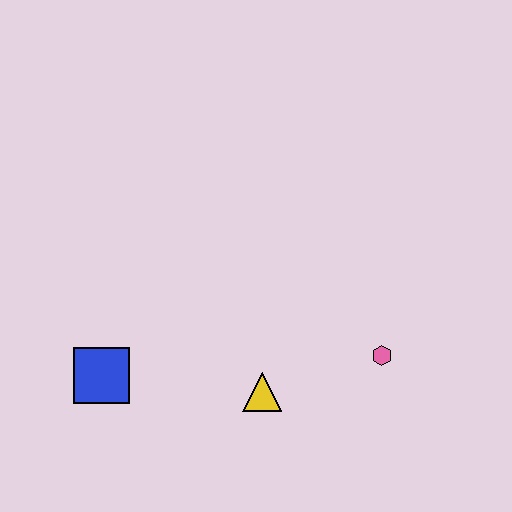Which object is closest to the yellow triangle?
The pink hexagon is closest to the yellow triangle.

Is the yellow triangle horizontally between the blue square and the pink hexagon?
Yes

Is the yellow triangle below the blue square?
Yes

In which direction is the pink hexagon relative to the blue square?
The pink hexagon is to the right of the blue square.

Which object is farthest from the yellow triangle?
The blue square is farthest from the yellow triangle.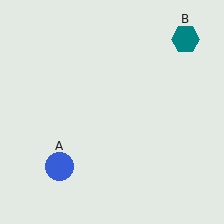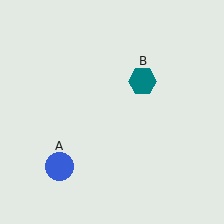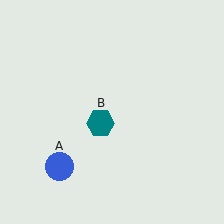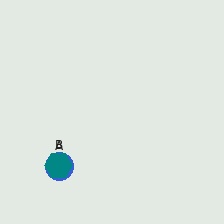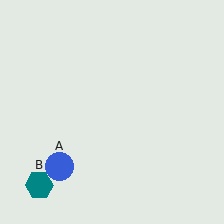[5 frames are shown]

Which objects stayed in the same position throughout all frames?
Blue circle (object A) remained stationary.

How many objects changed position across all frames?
1 object changed position: teal hexagon (object B).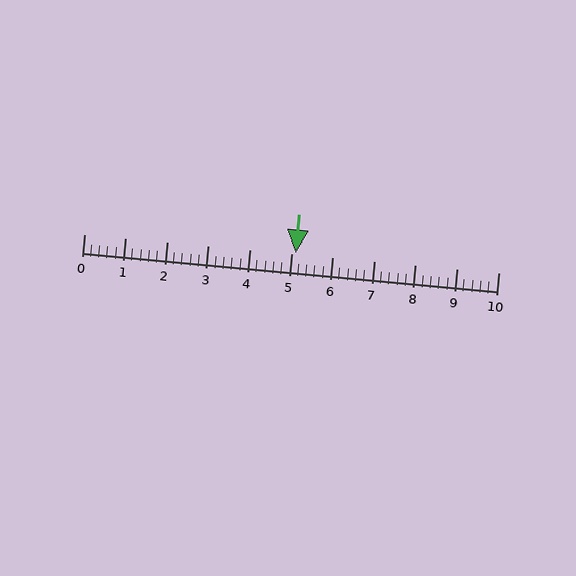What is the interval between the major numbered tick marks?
The major tick marks are spaced 1 units apart.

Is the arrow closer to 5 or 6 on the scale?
The arrow is closer to 5.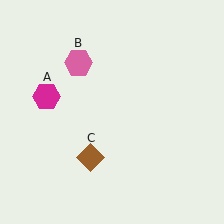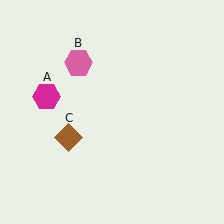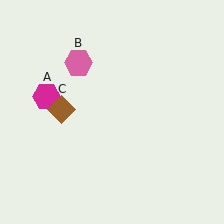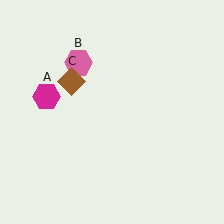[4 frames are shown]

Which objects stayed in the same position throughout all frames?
Magenta hexagon (object A) and pink hexagon (object B) remained stationary.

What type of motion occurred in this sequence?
The brown diamond (object C) rotated clockwise around the center of the scene.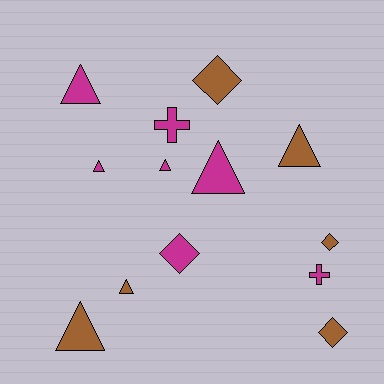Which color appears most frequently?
Magenta, with 7 objects.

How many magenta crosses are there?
There are 2 magenta crosses.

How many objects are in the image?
There are 13 objects.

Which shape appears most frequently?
Triangle, with 7 objects.